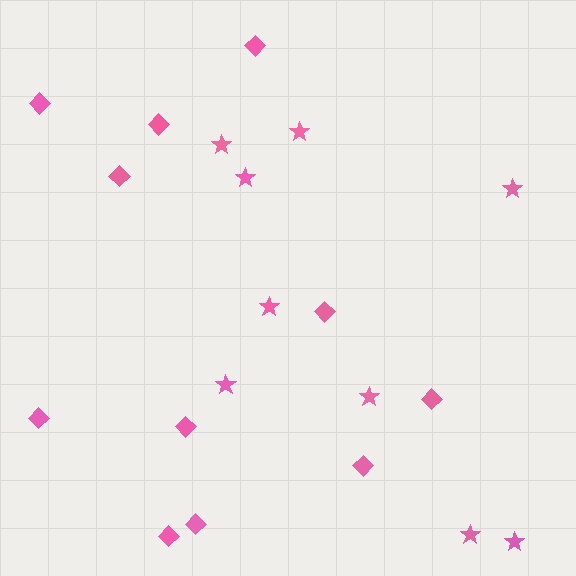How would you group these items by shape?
There are 2 groups: one group of stars (9) and one group of diamonds (11).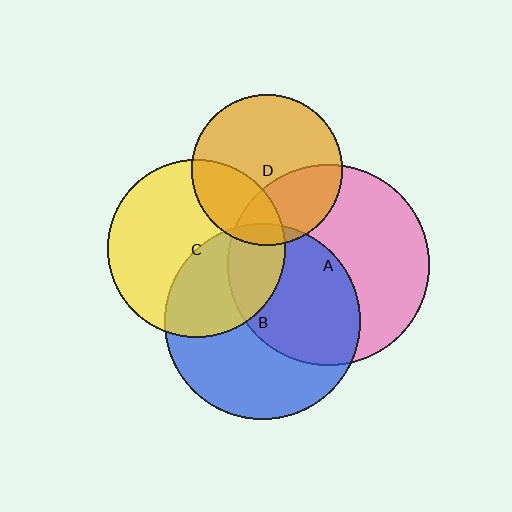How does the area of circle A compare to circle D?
Approximately 1.8 times.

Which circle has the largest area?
Circle A (pink).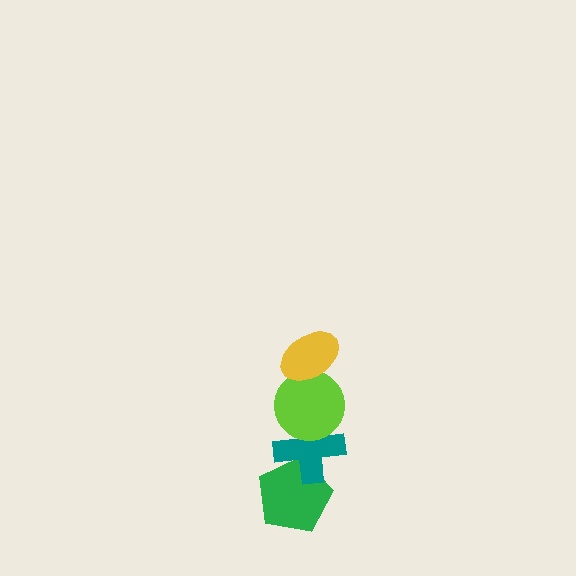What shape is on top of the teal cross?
The lime circle is on top of the teal cross.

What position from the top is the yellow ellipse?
The yellow ellipse is 1st from the top.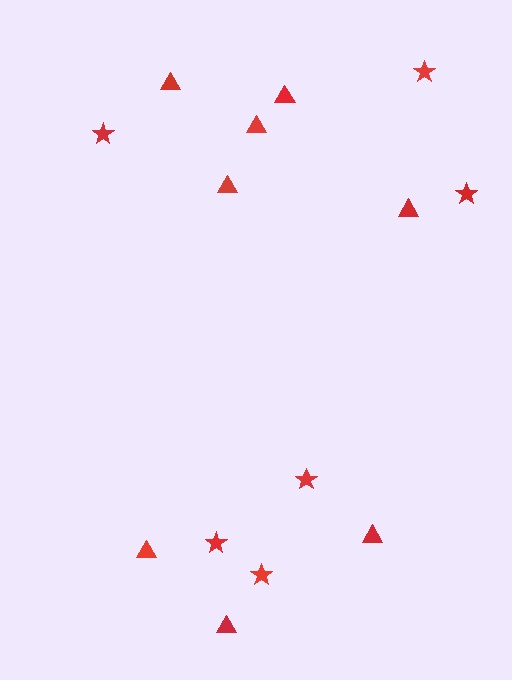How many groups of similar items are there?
There are 2 groups: one group of triangles (8) and one group of stars (6).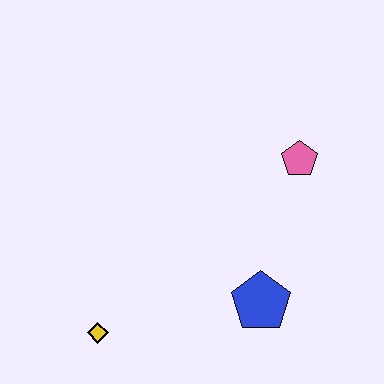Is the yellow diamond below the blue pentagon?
Yes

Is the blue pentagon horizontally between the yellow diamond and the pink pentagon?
Yes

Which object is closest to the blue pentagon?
The pink pentagon is closest to the blue pentagon.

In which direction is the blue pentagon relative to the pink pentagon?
The blue pentagon is below the pink pentagon.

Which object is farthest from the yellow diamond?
The pink pentagon is farthest from the yellow diamond.